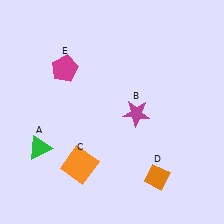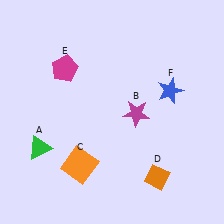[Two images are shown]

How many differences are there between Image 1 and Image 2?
There is 1 difference between the two images.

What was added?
A blue star (F) was added in Image 2.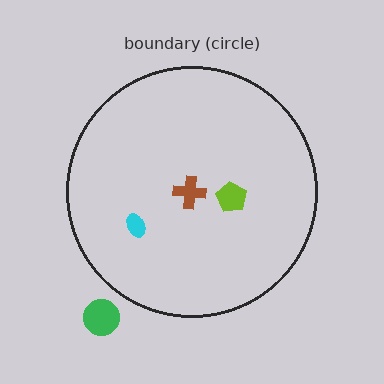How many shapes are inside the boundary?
3 inside, 1 outside.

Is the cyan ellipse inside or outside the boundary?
Inside.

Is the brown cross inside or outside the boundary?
Inside.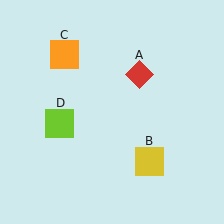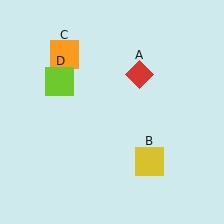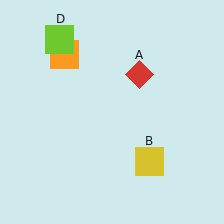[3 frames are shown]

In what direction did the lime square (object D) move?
The lime square (object D) moved up.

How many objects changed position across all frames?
1 object changed position: lime square (object D).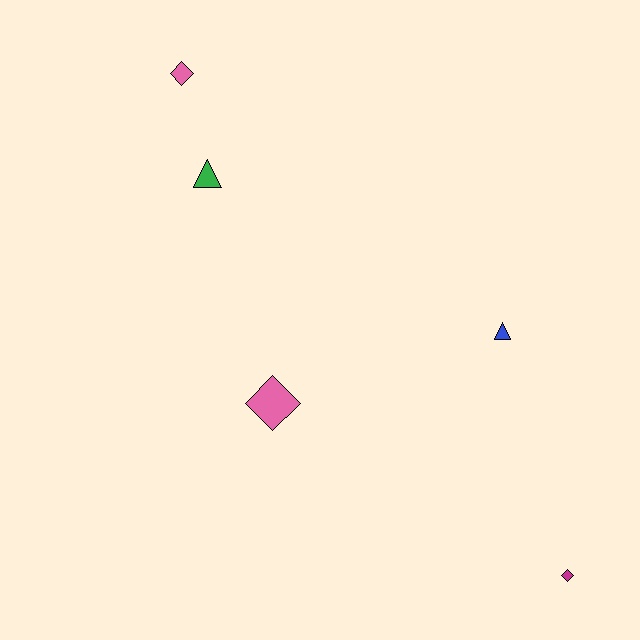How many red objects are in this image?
There are no red objects.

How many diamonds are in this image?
There are 3 diamonds.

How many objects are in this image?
There are 5 objects.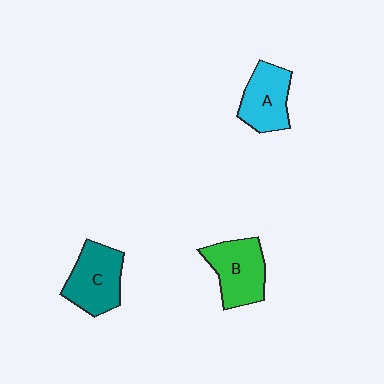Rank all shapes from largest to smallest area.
From largest to smallest: B (green), C (teal), A (cyan).